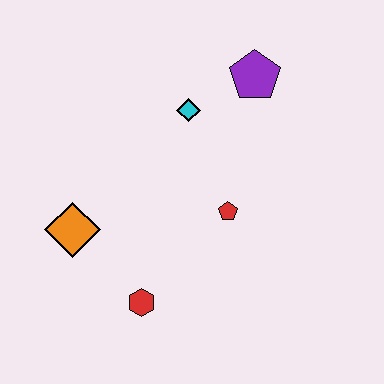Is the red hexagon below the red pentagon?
Yes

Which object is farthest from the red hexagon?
The purple pentagon is farthest from the red hexagon.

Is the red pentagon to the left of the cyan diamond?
No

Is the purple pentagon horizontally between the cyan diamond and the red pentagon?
No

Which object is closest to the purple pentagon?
The cyan diamond is closest to the purple pentagon.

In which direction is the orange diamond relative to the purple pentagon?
The orange diamond is to the left of the purple pentagon.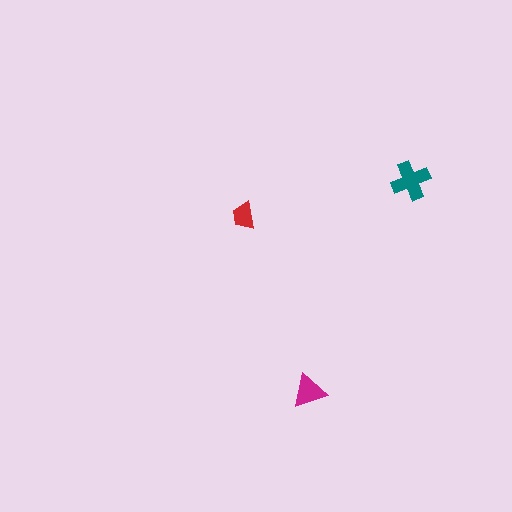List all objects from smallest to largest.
The red trapezoid, the magenta triangle, the teal cross.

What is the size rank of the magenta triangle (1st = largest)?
2nd.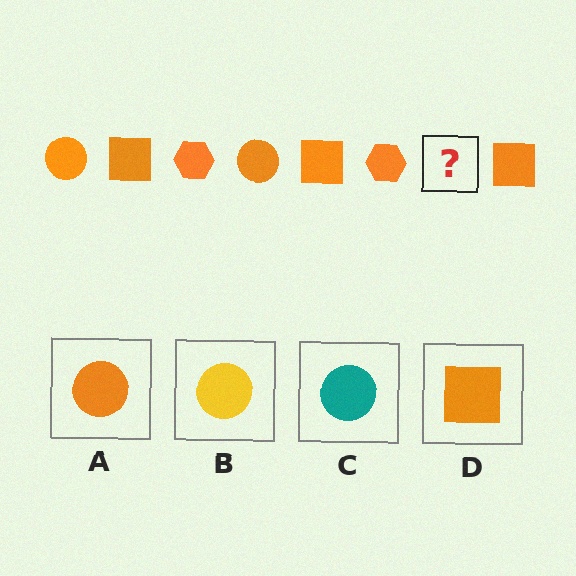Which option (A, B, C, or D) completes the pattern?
A.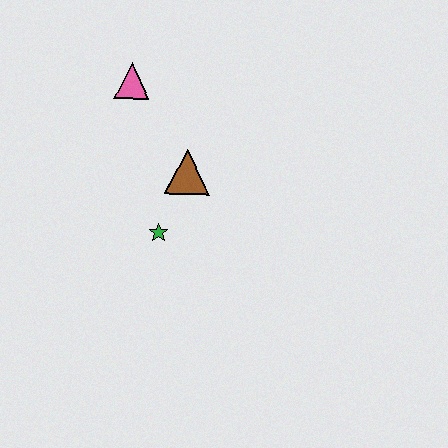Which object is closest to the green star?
The brown triangle is closest to the green star.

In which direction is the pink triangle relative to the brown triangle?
The pink triangle is above the brown triangle.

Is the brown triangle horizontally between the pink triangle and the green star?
No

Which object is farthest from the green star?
The pink triangle is farthest from the green star.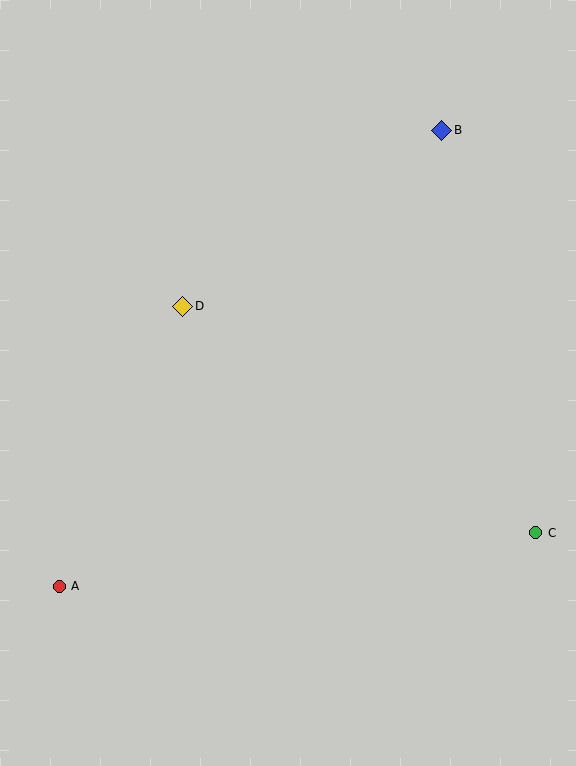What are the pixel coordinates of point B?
Point B is at (442, 130).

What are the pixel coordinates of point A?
Point A is at (59, 586).